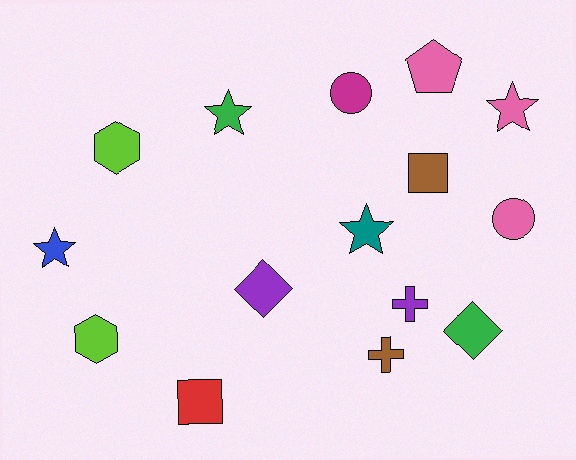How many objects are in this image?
There are 15 objects.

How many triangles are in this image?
There are no triangles.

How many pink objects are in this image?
There are 3 pink objects.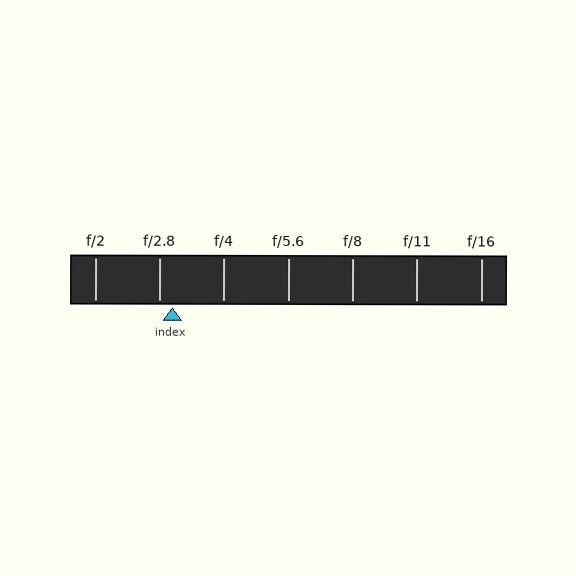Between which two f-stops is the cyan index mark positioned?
The index mark is between f/2.8 and f/4.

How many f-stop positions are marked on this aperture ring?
There are 7 f-stop positions marked.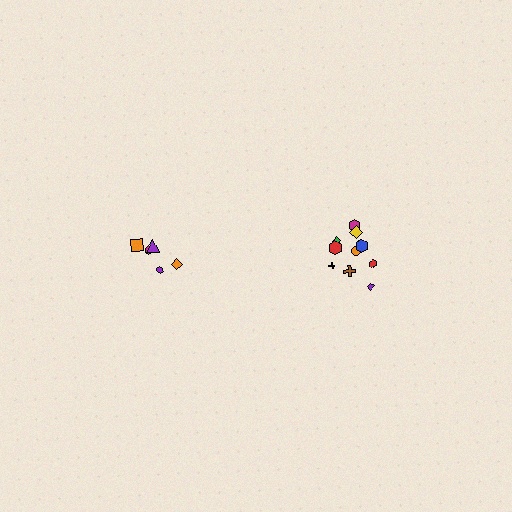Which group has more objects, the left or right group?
The right group.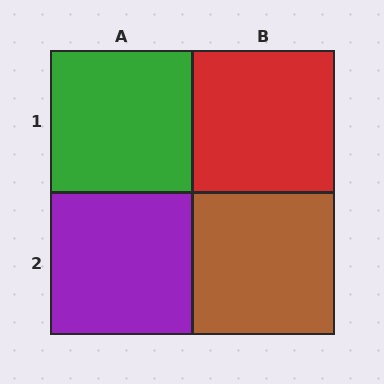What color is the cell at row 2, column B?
Brown.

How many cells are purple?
1 cell is purple.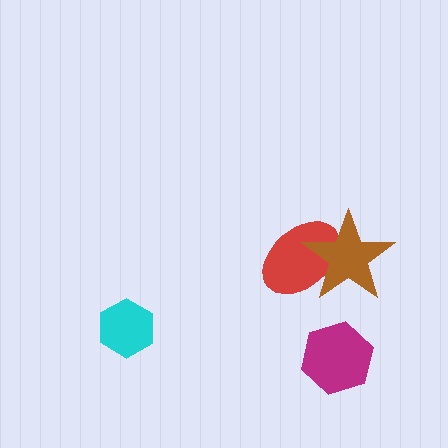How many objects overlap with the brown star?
1 object overlaps with the brown star.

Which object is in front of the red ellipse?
The brown star is in front of the red ellipse.